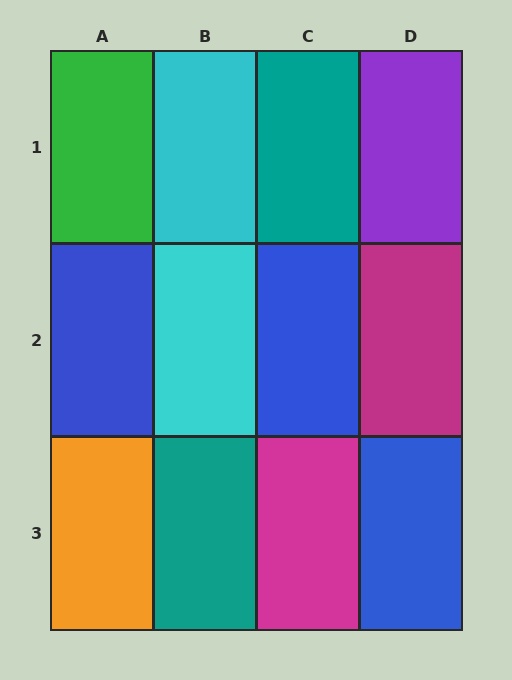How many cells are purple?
1 cell is purple.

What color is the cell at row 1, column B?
Cyan.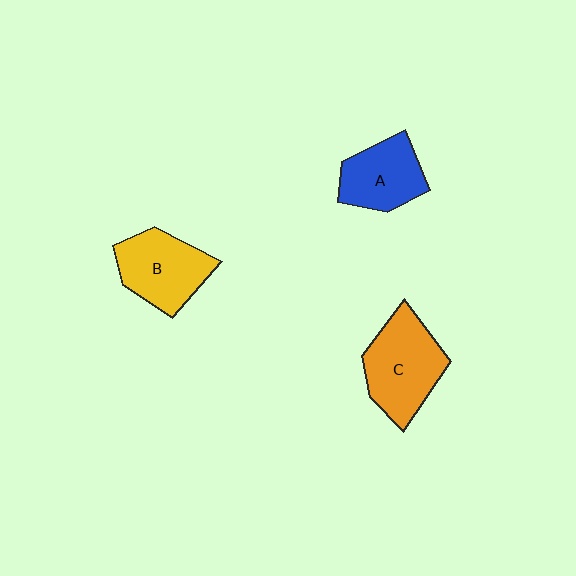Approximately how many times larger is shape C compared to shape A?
Approximately 1.3 times.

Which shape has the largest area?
Shape C (orange).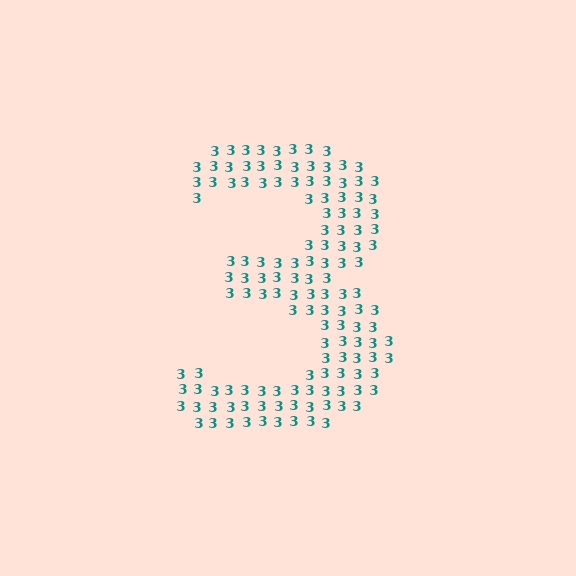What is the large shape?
The large shape is the digit 3.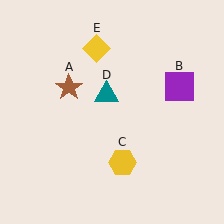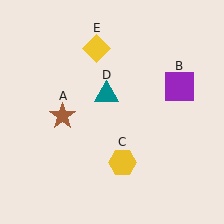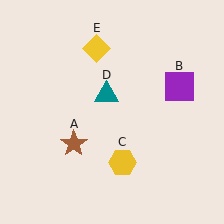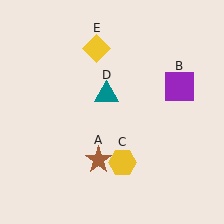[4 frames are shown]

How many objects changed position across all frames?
1 object changed position: brown star (object A).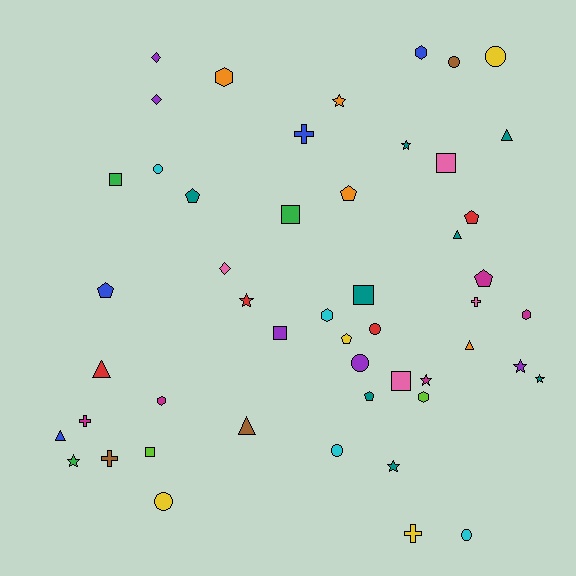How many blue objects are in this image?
There are 4 blue objects.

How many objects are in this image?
There are 50 objects.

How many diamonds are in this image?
There are 3 diamonds.